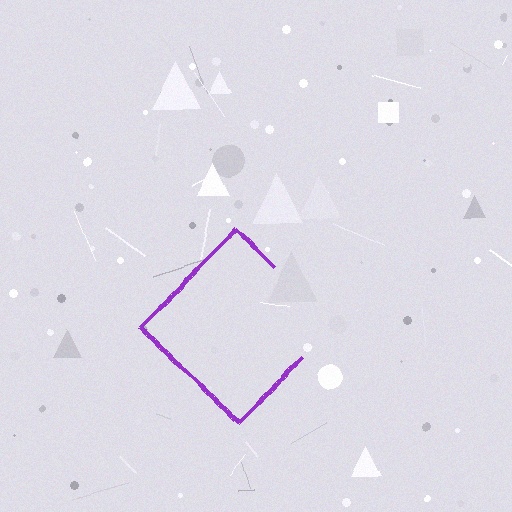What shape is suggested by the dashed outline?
The dashed outline suggests a diamond.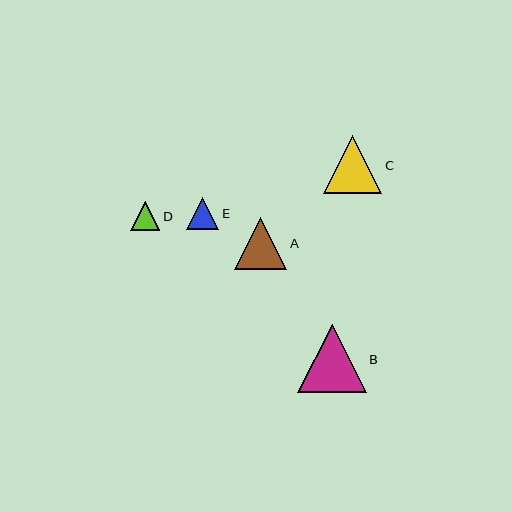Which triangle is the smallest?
Triangle D is the smallest with a size of approximately 29 pixels.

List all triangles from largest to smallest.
From largest to smallest: B, C, A, E, D.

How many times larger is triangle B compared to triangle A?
Triangle B is approximately 1.3 times the size of triangle A.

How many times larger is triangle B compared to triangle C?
Triangle B is approximately 1.2 times the size of triangle C.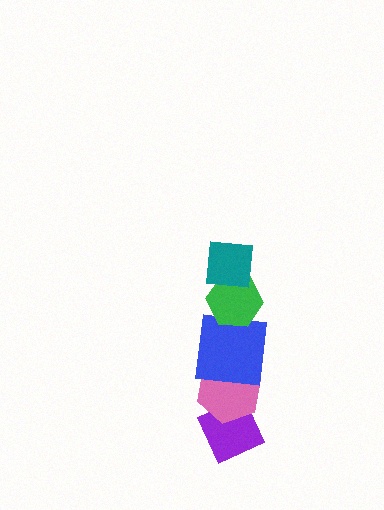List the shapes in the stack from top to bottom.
From top to bottom: the teal square, the green hexagon, the blue square, the pink hexagon, the purple diamond.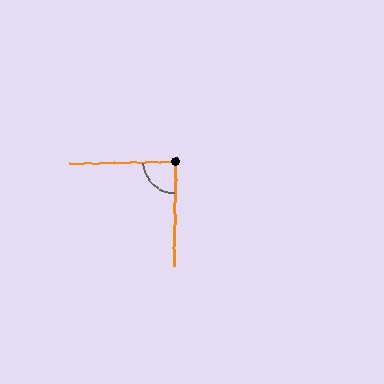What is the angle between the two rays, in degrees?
Approximately 88 degrees.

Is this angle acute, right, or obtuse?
It is approximately a right angle.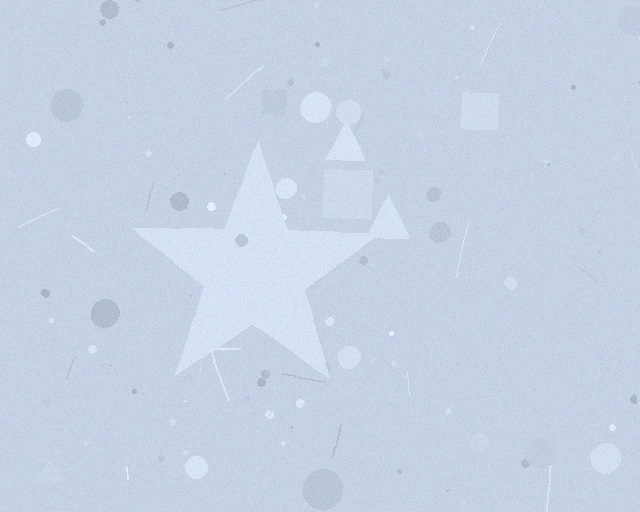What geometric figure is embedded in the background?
A star is embedded in the background.